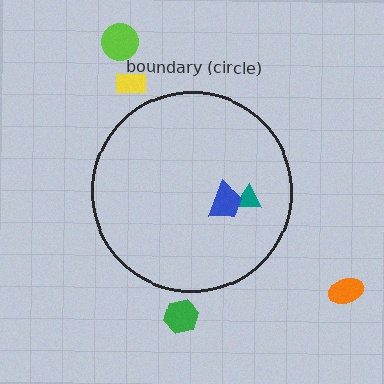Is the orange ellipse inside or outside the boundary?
Outside.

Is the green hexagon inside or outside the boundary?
Outside.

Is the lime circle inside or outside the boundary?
Outside.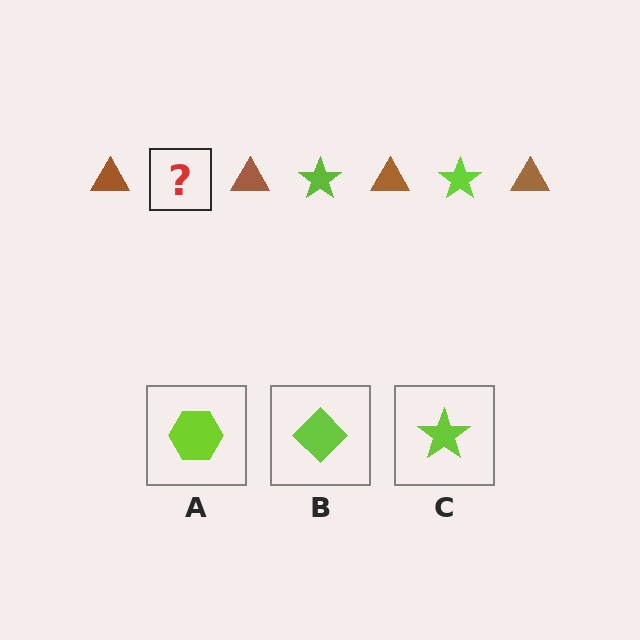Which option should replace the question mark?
Option C.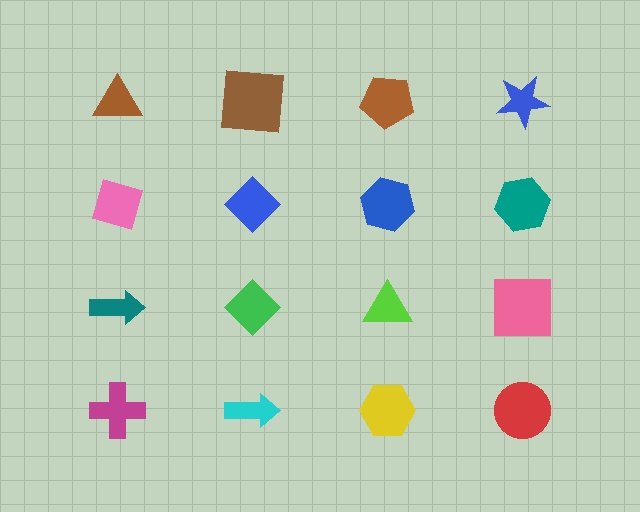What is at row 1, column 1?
A brown triangle.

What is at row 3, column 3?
A lime triangle.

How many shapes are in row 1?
4 shapes.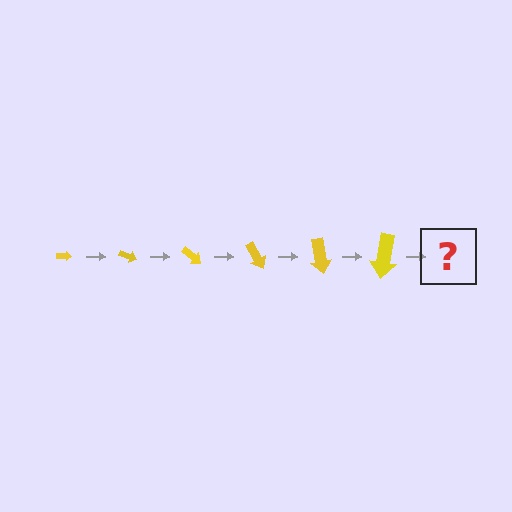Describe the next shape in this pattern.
It should be an arrow, larger than the previous one and rotated 120 degrees from the start.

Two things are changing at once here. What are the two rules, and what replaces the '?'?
The two rules are that the arrow grows larger each step and it rotates 20 degrees each step. The '?' should be an arrow, larger than the previous one and rotated 120 degrees from the start.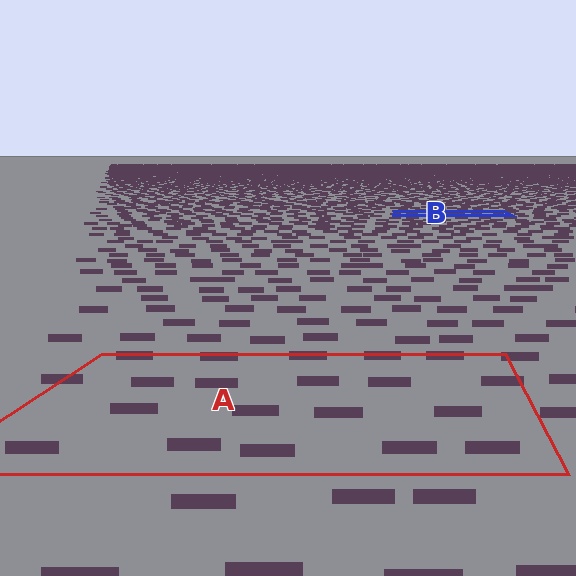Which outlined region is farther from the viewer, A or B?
Region B is farther from the viewer — the texture elements inside it appear smaller and more densely packed.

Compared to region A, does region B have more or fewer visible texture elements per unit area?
Region B has more texture elements per unit area — they are packed more densely because it is farther away.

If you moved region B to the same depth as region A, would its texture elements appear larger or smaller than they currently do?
They would appear larger. At a closer depth, the same texture elements are projected at a bigger on-screen size.